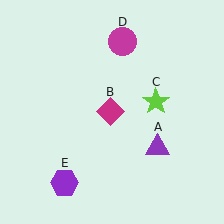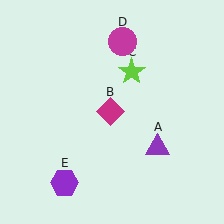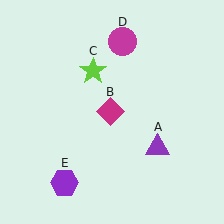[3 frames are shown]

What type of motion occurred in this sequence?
The lime star (object C) rotated counterclockwise around the center of the scene.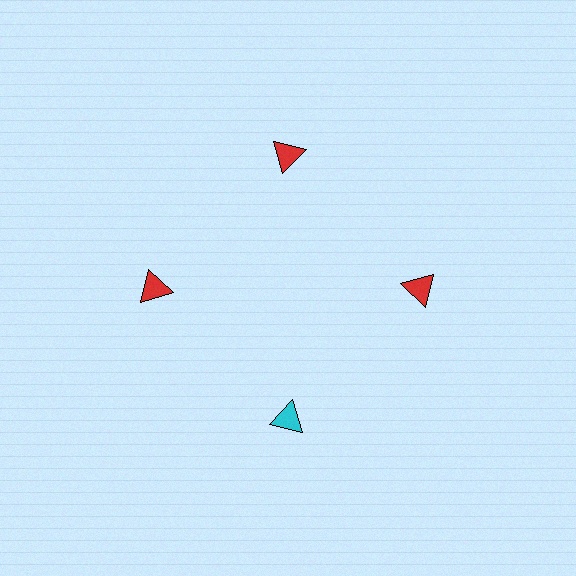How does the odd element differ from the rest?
It has a different color: cyan instead of red.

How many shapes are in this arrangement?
There are 4 shapes arranged in a ring pattern.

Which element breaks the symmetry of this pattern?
The cyan triangle at roughly the 6 o'clock position breaks the symmetry. All other shapes are red triangles.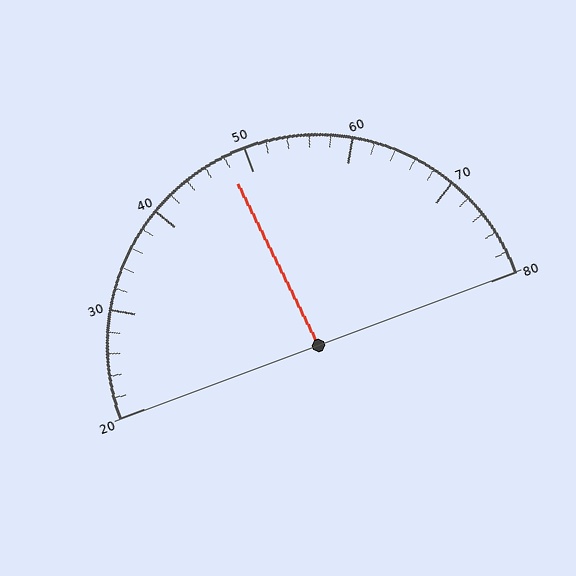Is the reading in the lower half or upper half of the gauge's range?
The reading is in the lower half of the range (20 to 80).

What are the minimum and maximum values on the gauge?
The gauge ranges from 20 to 80.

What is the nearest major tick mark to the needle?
The nearest major tick mark is 50.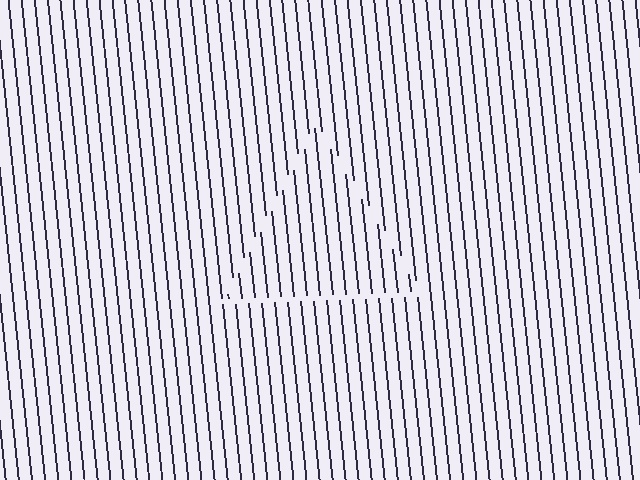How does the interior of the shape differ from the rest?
The interior of the shape contains the same grating, shifted by half a period — the contour is defined by the phase discontinuity where line-ends from the inner and outer gratings abut.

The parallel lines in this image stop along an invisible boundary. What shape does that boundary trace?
An illusory triangle. The interior of the shape contains the same grating, shifted by half a period — the contour is defined by the phase discontinuity where line-ends from the inner and outer gratings abut.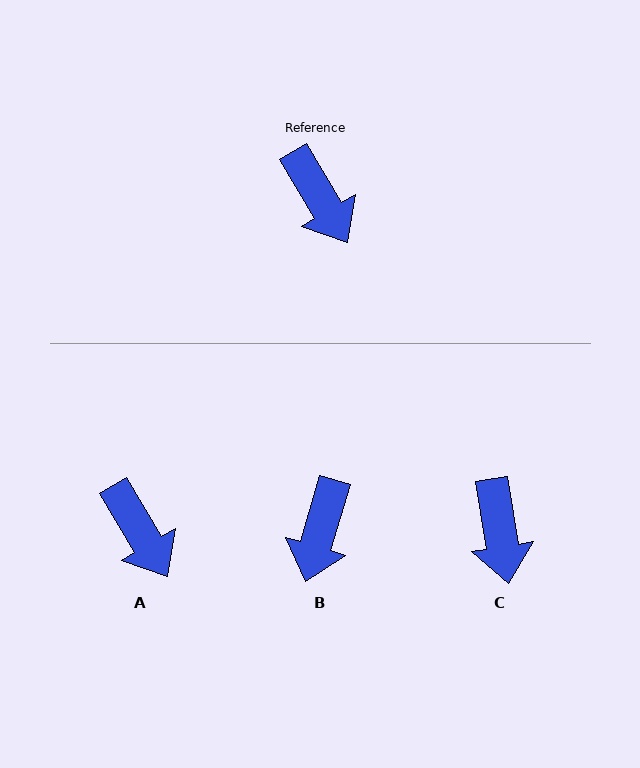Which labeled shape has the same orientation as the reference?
A.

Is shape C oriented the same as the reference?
No, it is off by about 22 degrees.